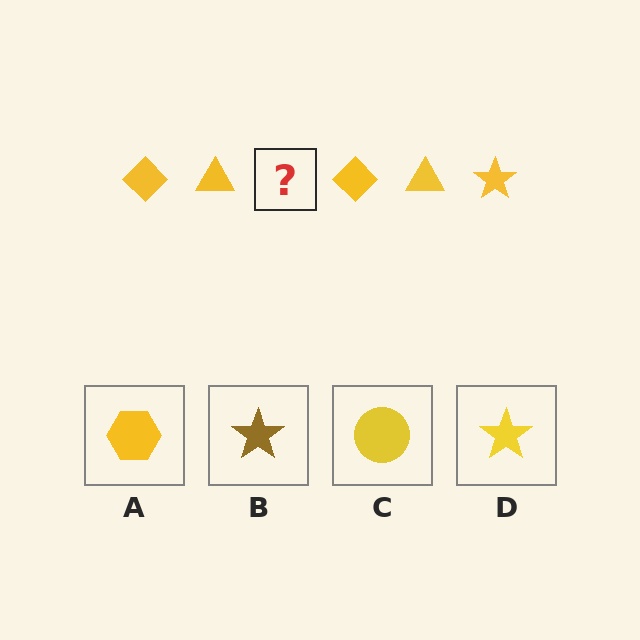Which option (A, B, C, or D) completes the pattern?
D.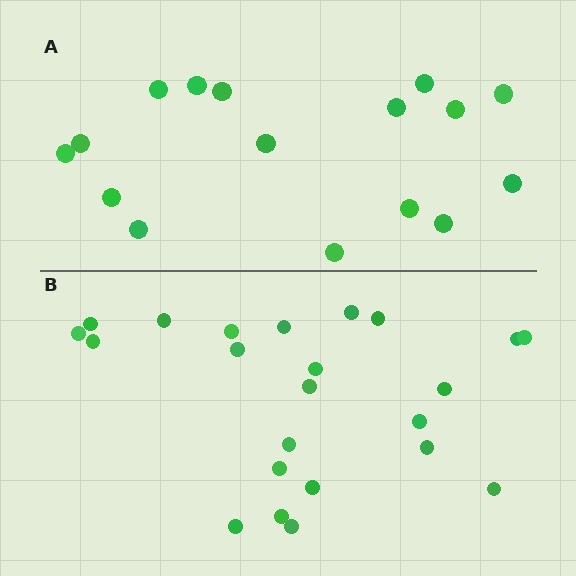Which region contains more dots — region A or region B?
Region B (the bottom region) has more dots.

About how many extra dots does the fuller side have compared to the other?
Region B has roughly 8 or so more dots than region A.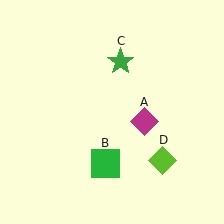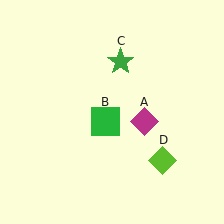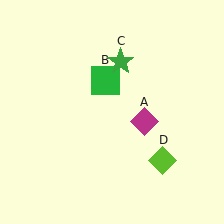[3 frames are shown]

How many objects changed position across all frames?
1 object changed position: green square (object B).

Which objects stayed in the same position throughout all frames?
Magenta diamond (object A) and green star (object C) and lime diamond (object D) remained stationary.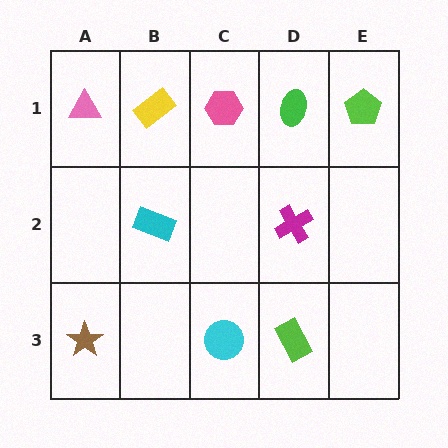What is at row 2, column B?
A cyan rectangle.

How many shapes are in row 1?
5 shapes.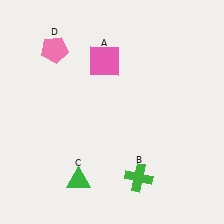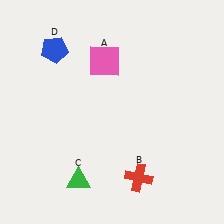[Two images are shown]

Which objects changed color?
B changed from green to red. D changed from pink to blue.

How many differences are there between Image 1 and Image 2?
There are 2 differences between the two images.